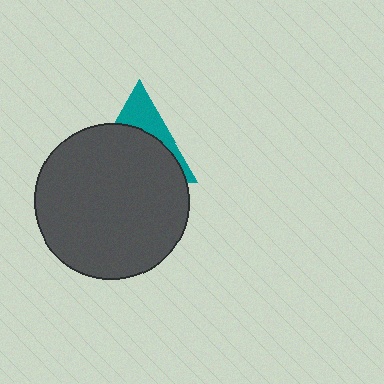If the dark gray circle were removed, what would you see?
You would see the complete teal triangle.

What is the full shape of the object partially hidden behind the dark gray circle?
The partially hidden object is a teal triangle.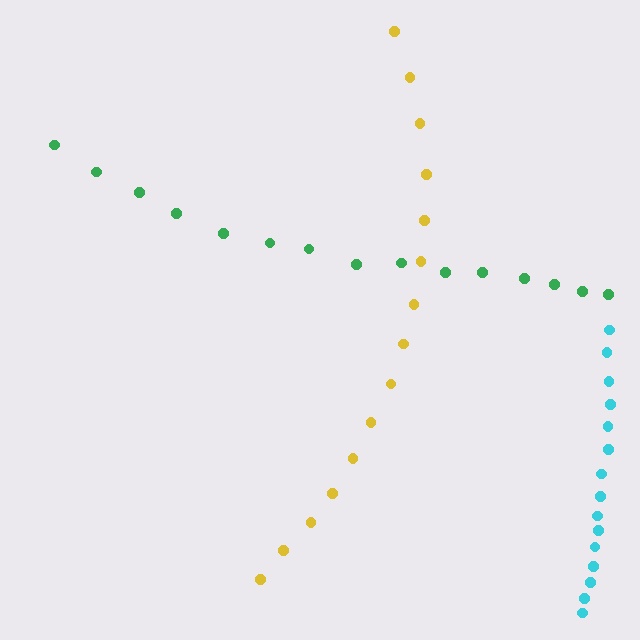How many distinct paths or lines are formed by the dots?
There are 3 distinct paths.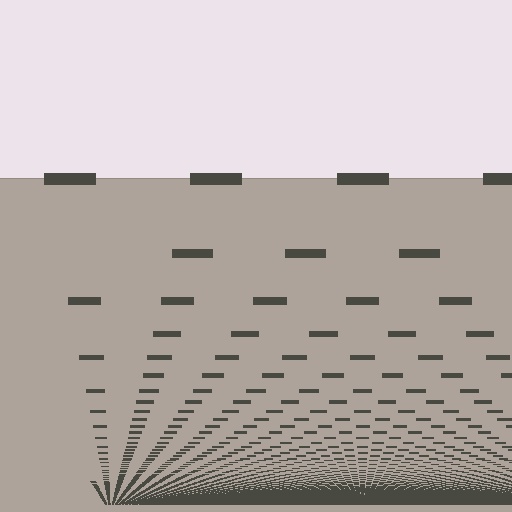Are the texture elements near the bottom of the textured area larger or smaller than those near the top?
Smaller. The gradient is inverted — elements near the bottom are smaller and denser.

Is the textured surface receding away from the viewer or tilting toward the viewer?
The surface appears to tilt toward the viewer. Texture elements get larger and sparser toward the top.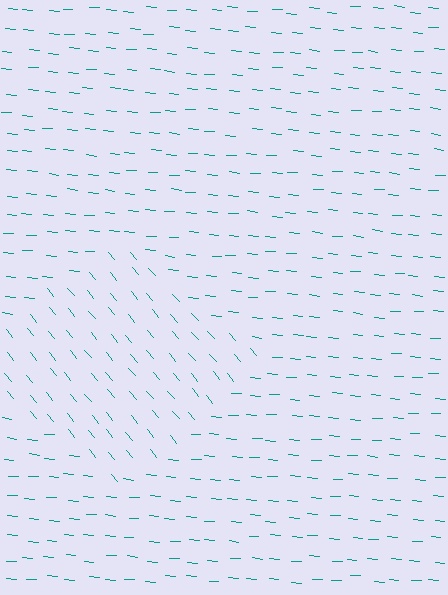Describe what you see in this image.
The image is filled with small teal line segments. A diamond region in the image has lines oriented differently from the surrounding lines, creating a visible texture boundary.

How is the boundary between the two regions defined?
The boundary is defined purely by a change in line orientation (approximately 45 degrees difference). All lines are the same color and thickness.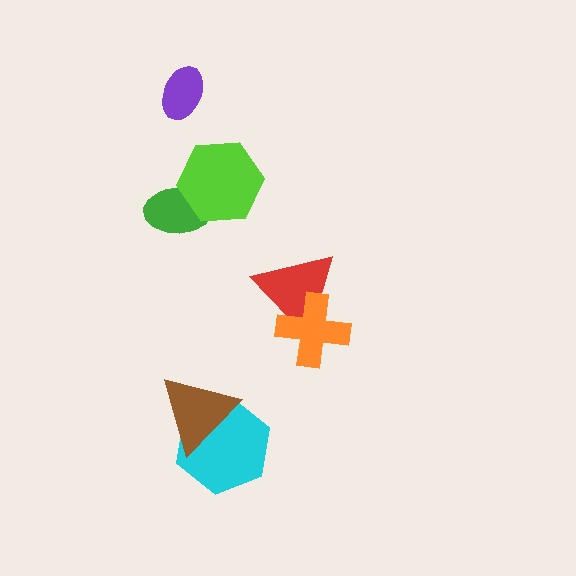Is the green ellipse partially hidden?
Yes, it is partially covered by another shape.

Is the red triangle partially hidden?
Yes, it is partially covered by another shape.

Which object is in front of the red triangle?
The orange cross is in front of the red triangle.